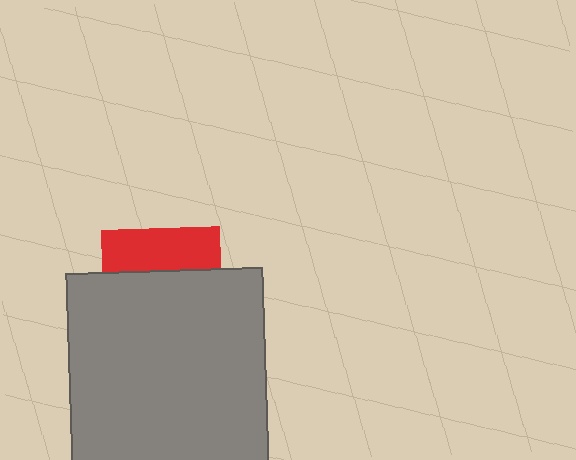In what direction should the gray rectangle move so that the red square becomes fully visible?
The gray rectangle should move down. That is the shortest direction to clear the overlap and leave the red square fully visible.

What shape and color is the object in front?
The object in front is a gray rectangle.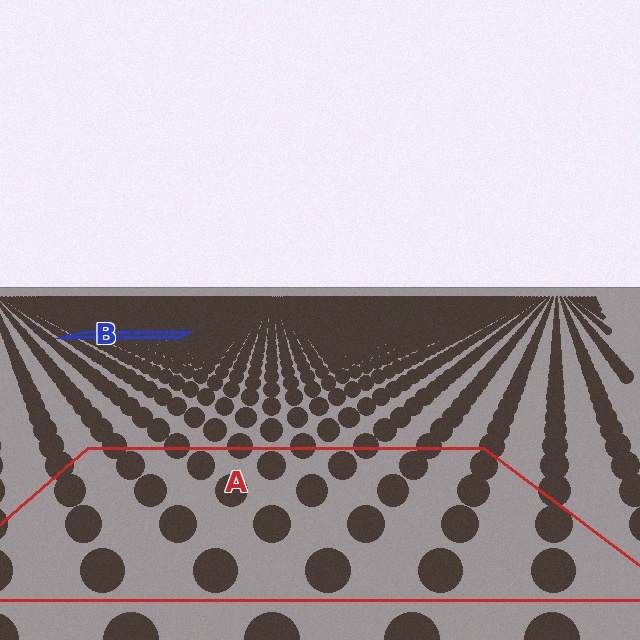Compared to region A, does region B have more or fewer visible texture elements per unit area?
Region B has more texture elements per unit area — they are packed more densely because it is farther away.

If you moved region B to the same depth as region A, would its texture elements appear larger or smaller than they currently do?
They would appear larger. At a closer depth, the same texture elements are projected at a bigger on-screen size.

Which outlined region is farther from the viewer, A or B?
Region B is farther from the viewer — the texture elements inside it appear smaller and more densely packed.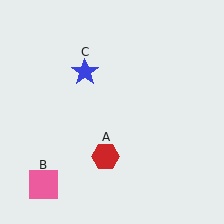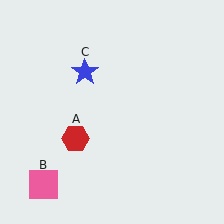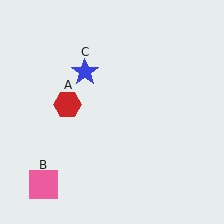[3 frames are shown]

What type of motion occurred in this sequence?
The red hexagon (object A) rotated clockwise around the center of the scene.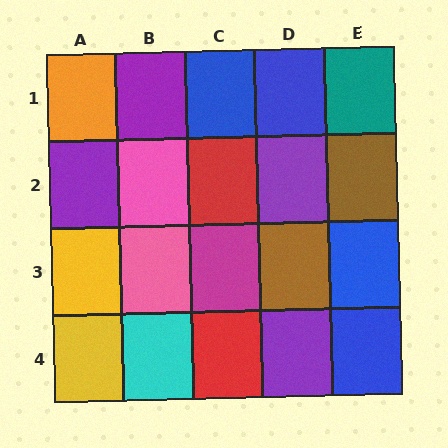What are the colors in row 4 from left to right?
Yellow, cyan, red, purple, blue.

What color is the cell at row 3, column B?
Pink.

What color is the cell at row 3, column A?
Yellow.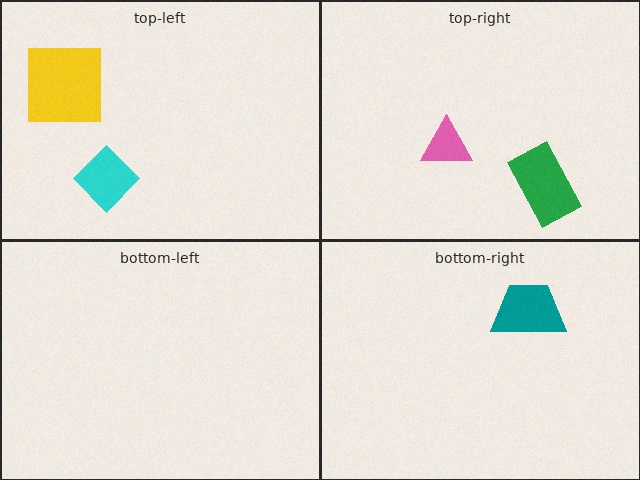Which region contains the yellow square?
The top-left region.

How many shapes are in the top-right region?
2.